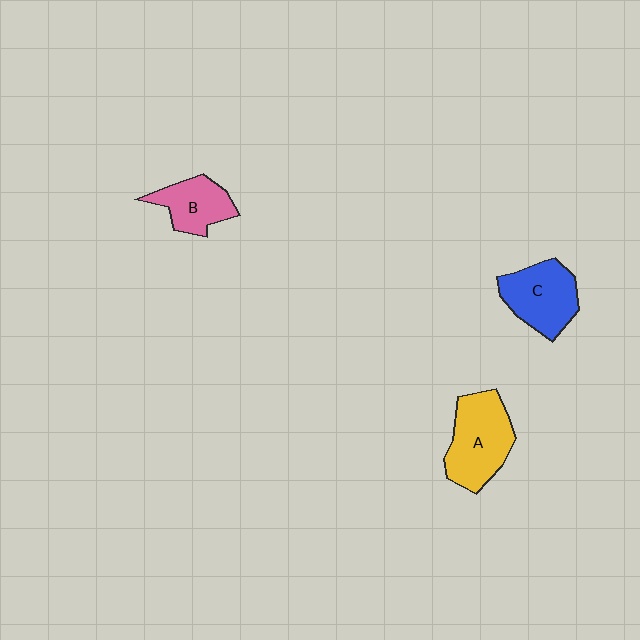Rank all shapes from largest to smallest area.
From largest to smallest: A (yellow), C (blue), B (pink).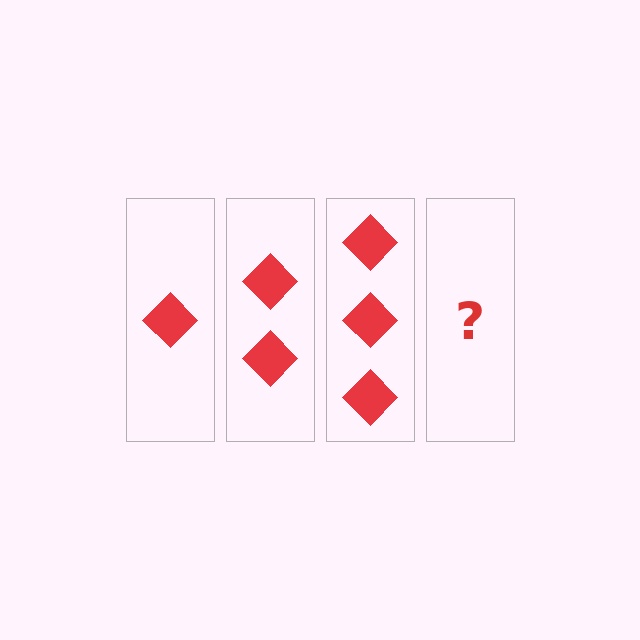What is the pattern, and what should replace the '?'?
The pattern is that each step adds one more diamond. The '?' should be 4 diamonds.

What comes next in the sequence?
The next element should be 4 diamonds.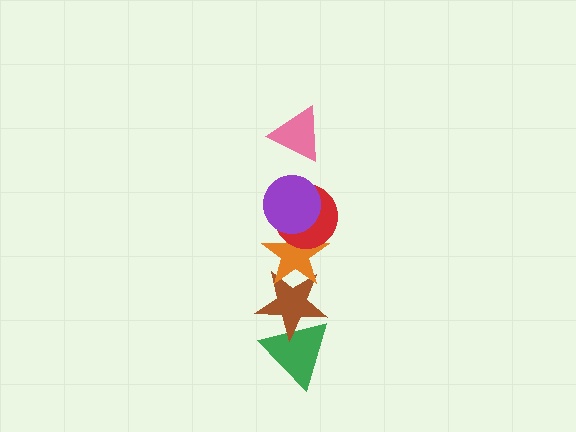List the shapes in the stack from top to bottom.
From top to bottom: the pink triangle, the purple circle, the red circle, the orange star, the brown star, the green triangle.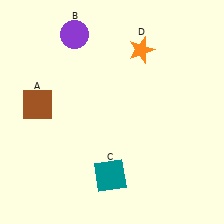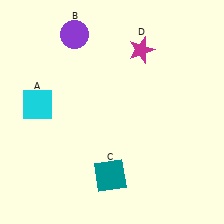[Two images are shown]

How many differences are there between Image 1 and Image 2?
There are 2 differences between the two images.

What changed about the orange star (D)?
In Image 1, D is orange. In Image 2, it changed to magenta.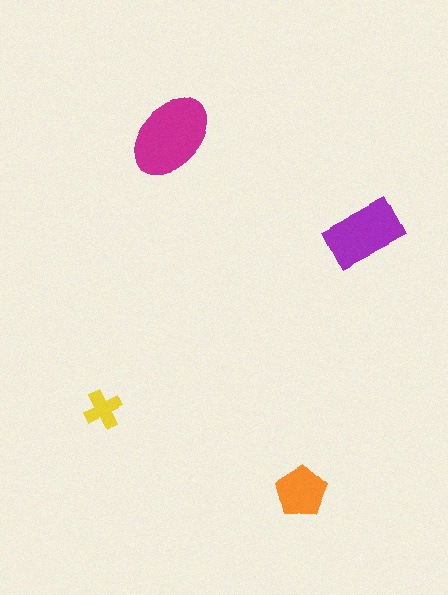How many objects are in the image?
There are 4 objects in the image.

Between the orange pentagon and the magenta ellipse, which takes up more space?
The magenta ellipse.